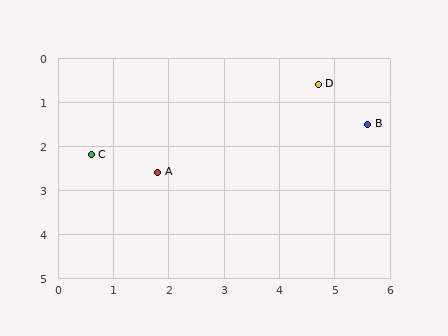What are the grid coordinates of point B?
Point B is at approximately (5.6, 1.5).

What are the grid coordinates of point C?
Point C is at approximately (0.6, 2.2).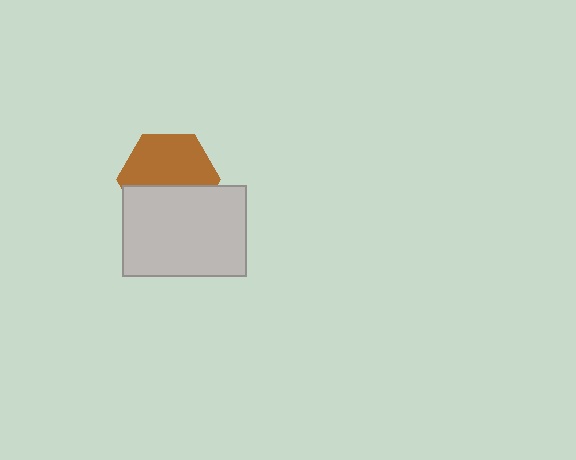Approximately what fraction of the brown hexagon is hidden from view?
Roughly 40% of the brown hexagon is hidden behind the light gray rectangle.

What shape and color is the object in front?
The object in front is a light gray rectangle.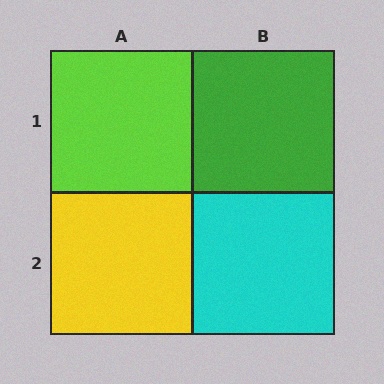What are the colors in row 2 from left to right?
Yellow, cyan.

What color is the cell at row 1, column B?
Green.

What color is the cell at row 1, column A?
Lime.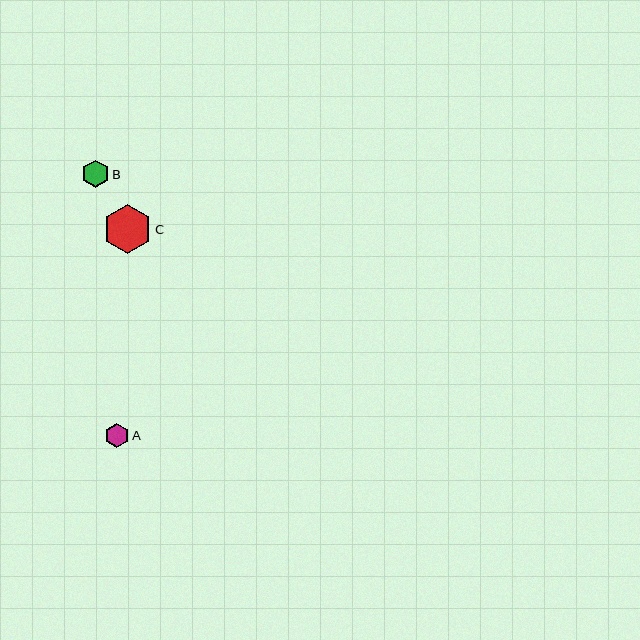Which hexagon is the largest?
Hexagon C is the largest with a size of approximately 49 pixels.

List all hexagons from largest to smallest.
From largest to smallest: C, B, A.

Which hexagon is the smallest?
Hexagon A is the smallest with a size of approximately 24 pixels.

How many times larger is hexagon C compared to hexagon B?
Hexagon C is approximately 1.8 times the size of hexagon B.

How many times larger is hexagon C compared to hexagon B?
Hexagon C is approximately 1.8 times the size of hexagon B.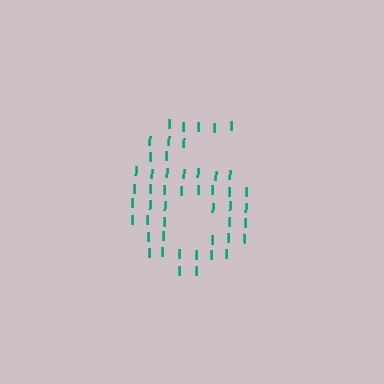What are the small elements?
The small elements are letter I's.